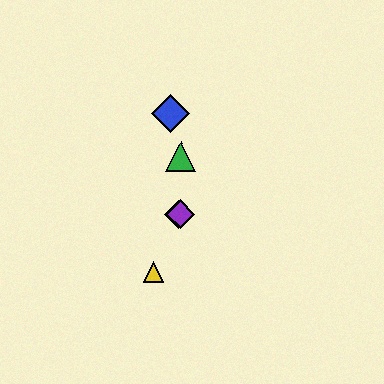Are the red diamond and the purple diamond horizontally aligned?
Yes, both are at y≈214.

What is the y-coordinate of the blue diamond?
The blue diamond is at y≈113.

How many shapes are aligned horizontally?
2 shapes (the red diamond, the purple diamond) are aligned horizontally.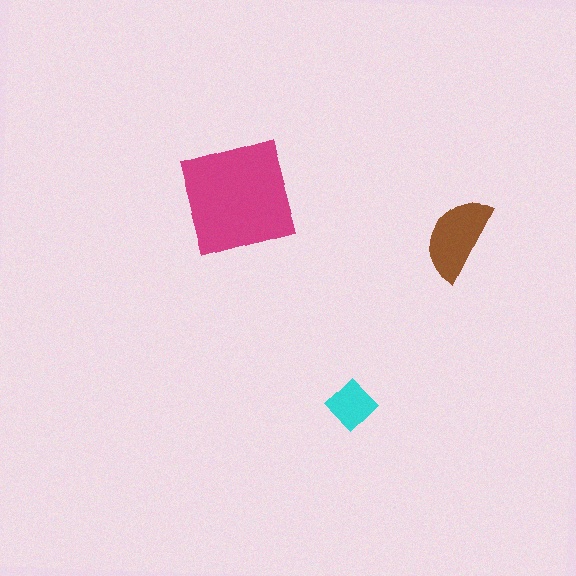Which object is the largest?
The magenta square.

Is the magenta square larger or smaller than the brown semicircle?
Larger.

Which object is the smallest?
The cyan diamond.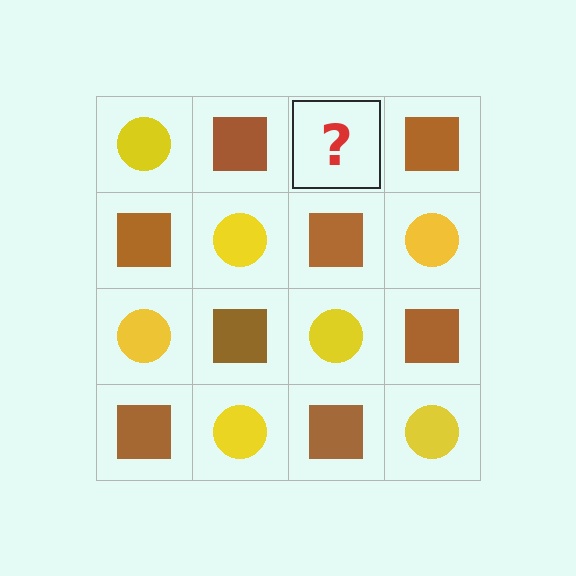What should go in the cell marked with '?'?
The missing cell should contain a yellow circle.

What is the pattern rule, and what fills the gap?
The rule is that it alternates yellow circle and brown square in a checkerboard pattern. The gap should be filled with a yellow circle.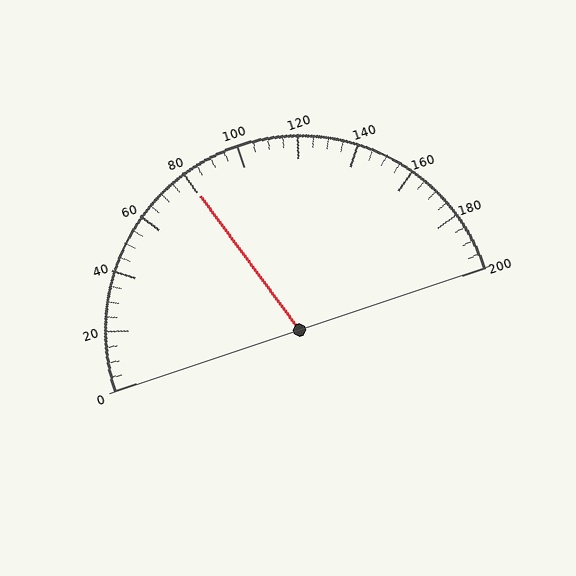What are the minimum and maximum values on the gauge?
The gauge ranges from 0 to 200.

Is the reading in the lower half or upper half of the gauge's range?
The reading is in the lower half of the range (0 to 200).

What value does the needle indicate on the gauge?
The needle indicates approximately 80.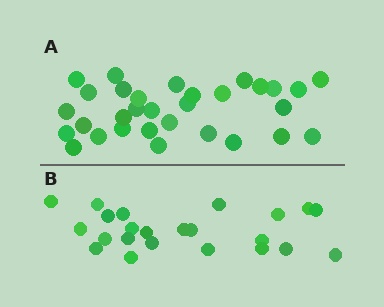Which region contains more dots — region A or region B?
Region A (the top region) has more dots.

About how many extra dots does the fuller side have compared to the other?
Region A has roughly 8 or so more dots than region B.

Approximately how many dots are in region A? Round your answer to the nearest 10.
About 30 dots. (The exact count is 31, which rounds to 30.)